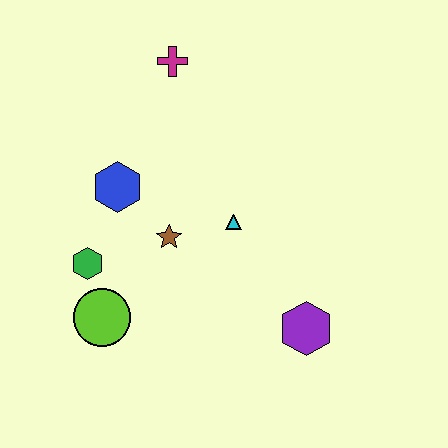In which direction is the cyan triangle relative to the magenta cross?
The cyan triangle is below the magenta cross.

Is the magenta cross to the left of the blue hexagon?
No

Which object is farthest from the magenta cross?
The purple hexagon is farthest from the magenta cross.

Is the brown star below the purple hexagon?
No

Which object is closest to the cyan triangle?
The brown star is closest to the cyan triangle.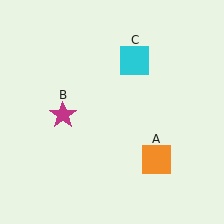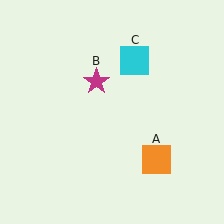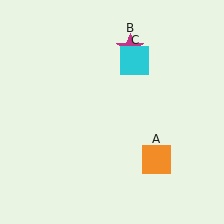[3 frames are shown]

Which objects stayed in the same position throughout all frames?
Orange square (object A) and cyan square (object C) remained stationary.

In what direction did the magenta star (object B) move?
The magenta star (object B) moved up and to the right.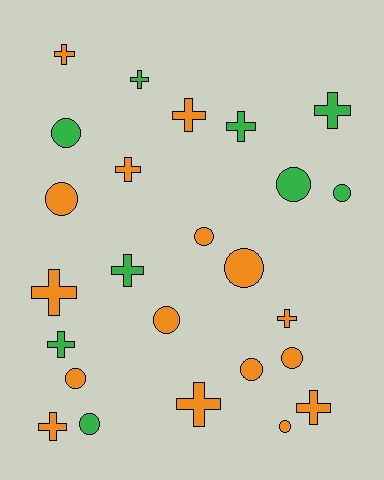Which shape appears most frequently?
Cross, with 13 objects.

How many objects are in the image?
There are 25 objects.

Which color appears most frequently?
Orange, with 16 objects.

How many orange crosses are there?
There are 8 orange crosses.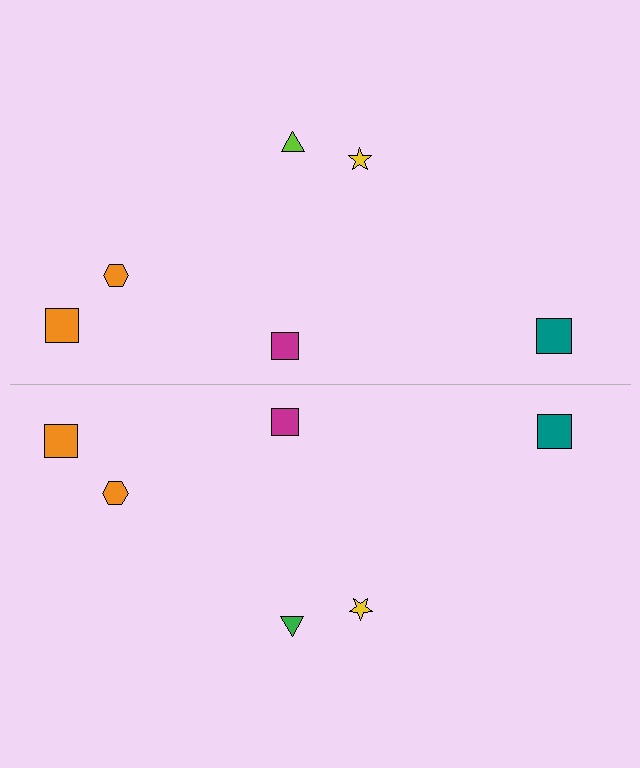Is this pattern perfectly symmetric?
No, the pattern is not perfectly symmetric. The green triangle on the bottom side breaks the symmetry — its mirror counterpart is lime.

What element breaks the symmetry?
The green triangle on the bottom side breaks the symmetry — its mirror counterpart is lime.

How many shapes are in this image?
There are 12 shapes in this image.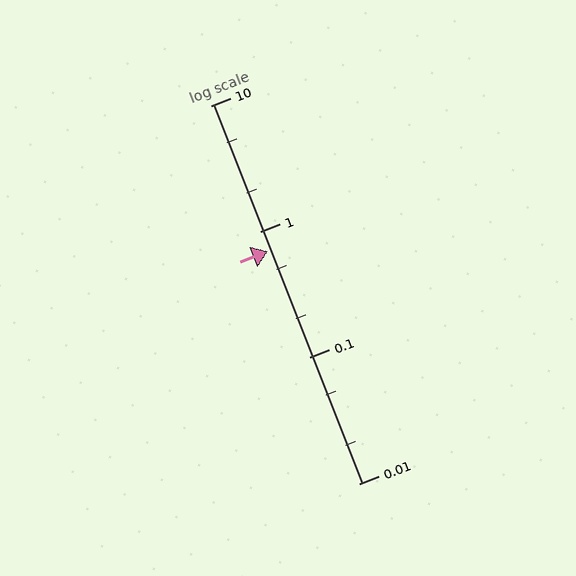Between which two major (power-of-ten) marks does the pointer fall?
The pointer is between 0.1 and 1.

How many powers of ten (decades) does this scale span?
The scale spans 3 decades, from 0.01 to 10.